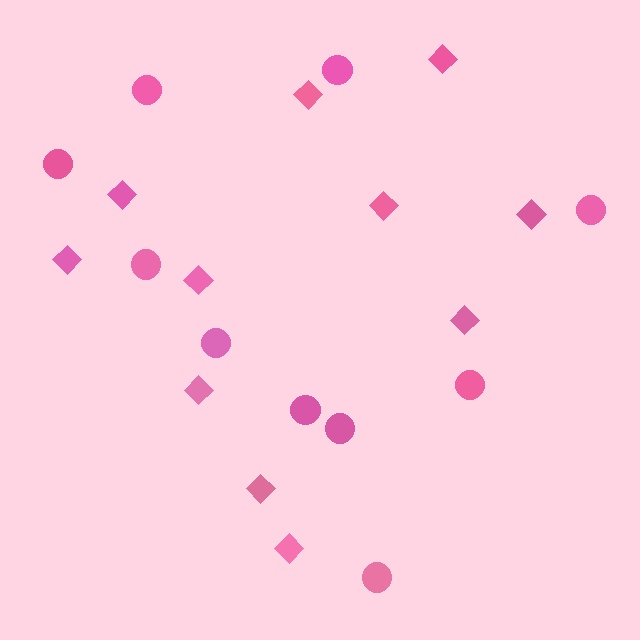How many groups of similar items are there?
There are 2 groups: one group of diamonds (11) and one group of circles (10).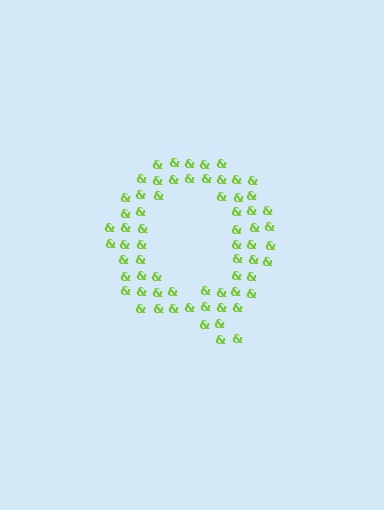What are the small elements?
The small elements are ampersands.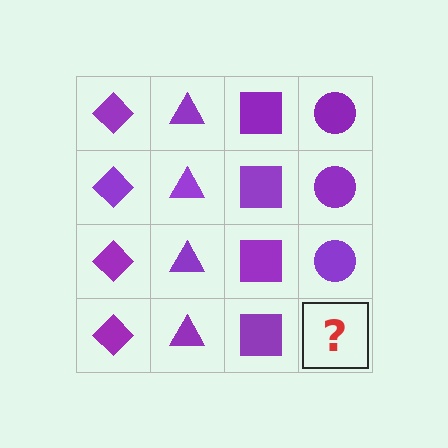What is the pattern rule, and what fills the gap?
The rule is that each column has a consistent shape. The gap should be filled with a purple circle.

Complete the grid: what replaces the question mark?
The question mark should be replaced with a purple circle.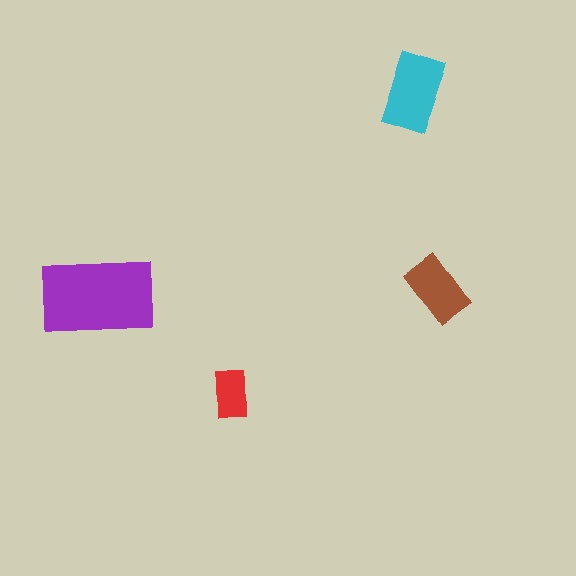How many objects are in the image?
There are 4 objects in the image.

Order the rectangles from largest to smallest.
the purple one, the cyan one, the brown one, the red one.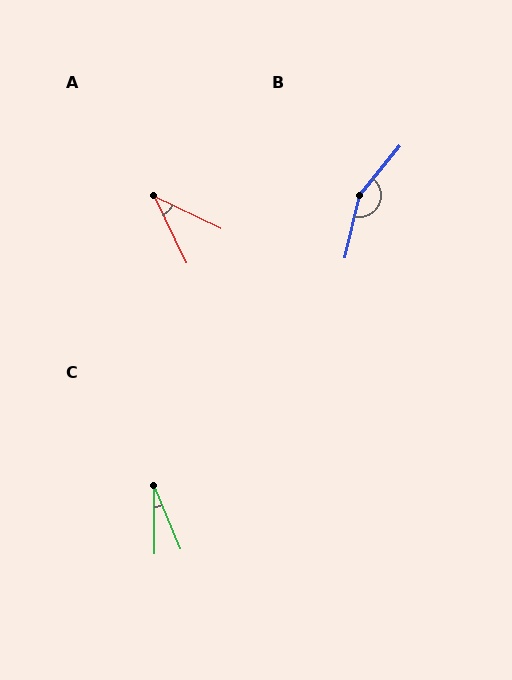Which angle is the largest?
B, at approximately 154 degrees.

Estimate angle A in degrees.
Approximately 38 degrees.